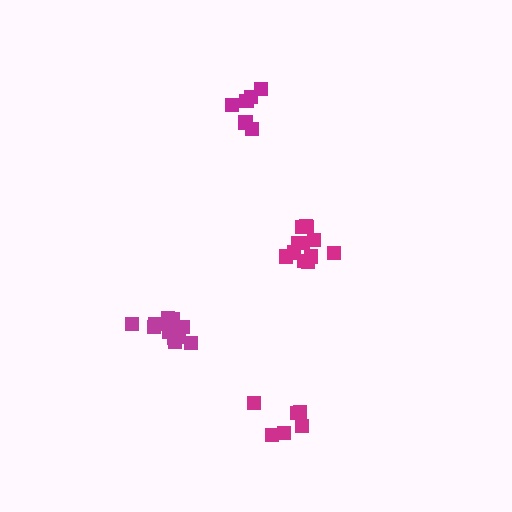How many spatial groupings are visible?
There are 4 spatial groupings.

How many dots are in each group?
Group 1: 11 dots, Group 2: 6 dots, Group 3: 6 dots, Group 4: 12 dots (35 total).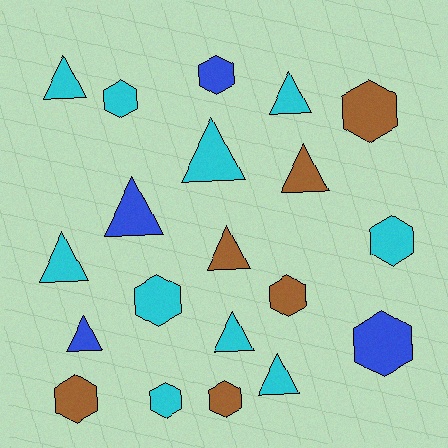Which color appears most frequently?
Cyan, with 10 objects.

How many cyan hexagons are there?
There are 4 cyan hexagons.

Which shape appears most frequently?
Triangle, with 10 objects.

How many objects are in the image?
There are 20 objects.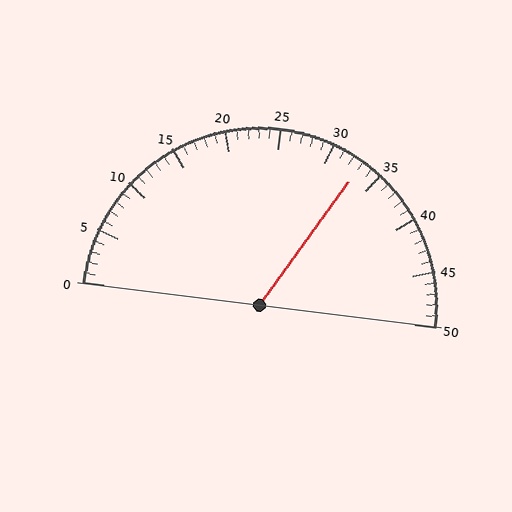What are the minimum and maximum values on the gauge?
The gauge ranges from 0 to 50.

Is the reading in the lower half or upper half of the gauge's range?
The reading is in the upper half of the range (0 to 50).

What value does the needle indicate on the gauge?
The needle indicates approximately 33.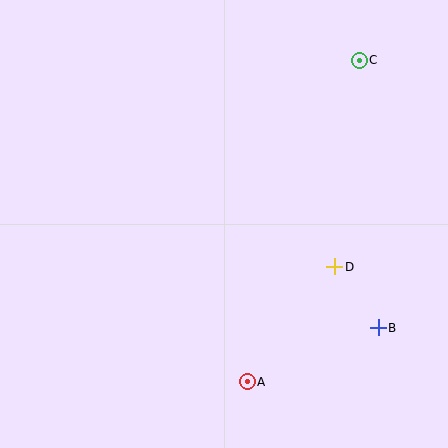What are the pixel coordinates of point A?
Point A is at (247, 382).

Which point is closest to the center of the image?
Point D at (335, 267) is closest to the center.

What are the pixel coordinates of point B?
Point B is at (378, 328).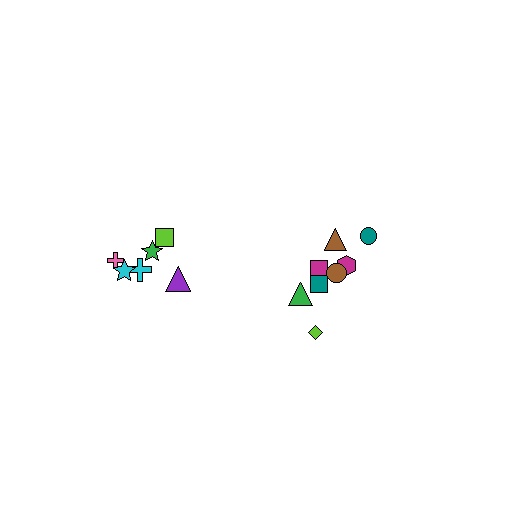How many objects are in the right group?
There are 8 objects.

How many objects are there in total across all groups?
There are 14 objects.